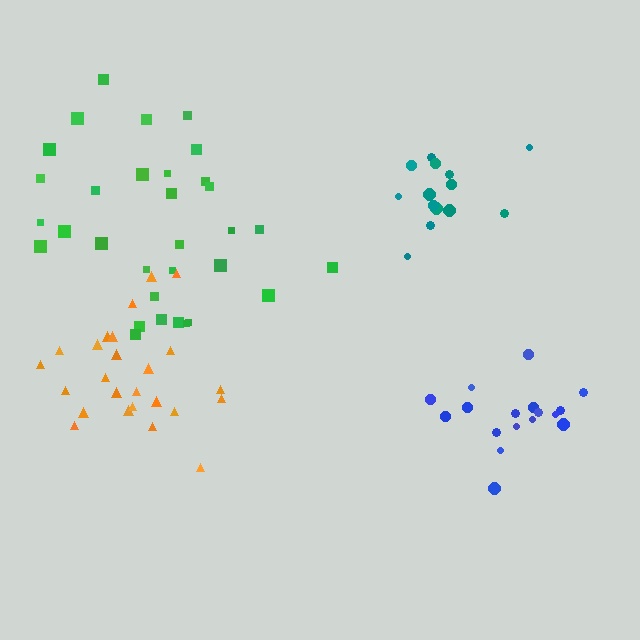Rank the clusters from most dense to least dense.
blue, teal, orange, green.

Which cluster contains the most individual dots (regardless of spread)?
Green (32).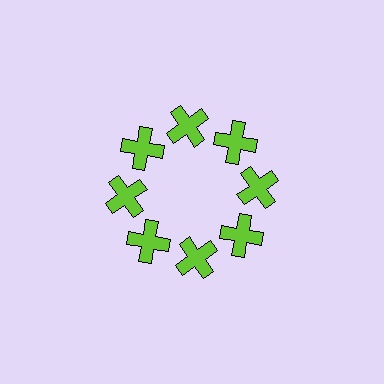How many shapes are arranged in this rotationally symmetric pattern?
There are 8 shapes, arranged in 8 groups of 1.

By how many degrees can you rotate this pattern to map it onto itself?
The pattern maps onto itself every 45 degrees of rotation.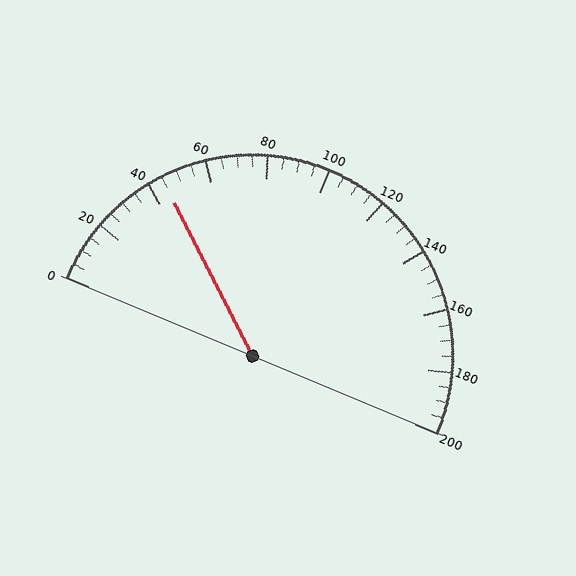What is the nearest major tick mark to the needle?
The nearest major tick mark is 40.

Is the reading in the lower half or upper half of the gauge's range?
The reading is in the lower half of the range (0 to 200).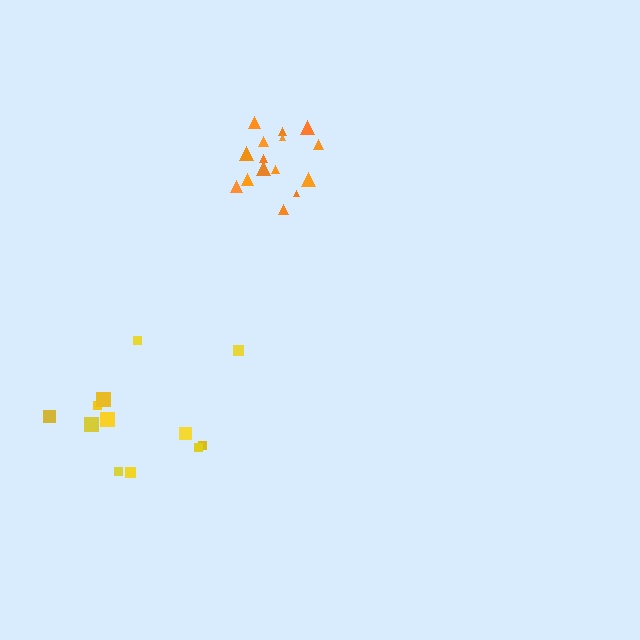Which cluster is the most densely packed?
Orange.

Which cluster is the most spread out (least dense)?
Yellow.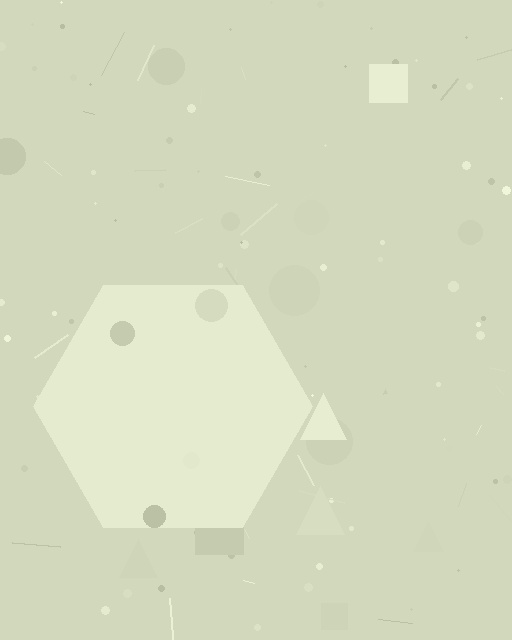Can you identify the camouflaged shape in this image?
The camouflaged shape is a hexagon.